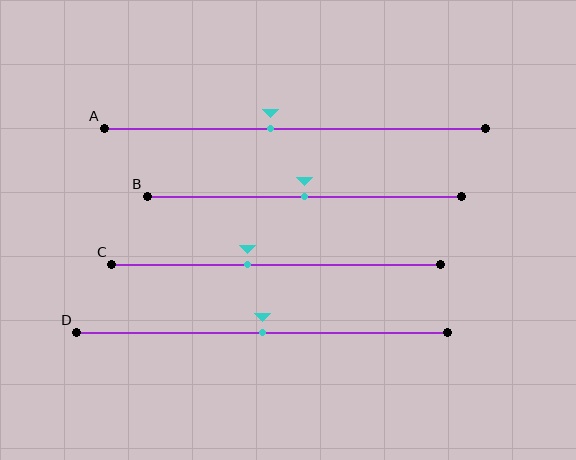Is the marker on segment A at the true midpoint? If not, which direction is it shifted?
No, the marker on segment A is shifted to the left by about 6% of the segment length.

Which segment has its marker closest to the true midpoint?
Segment B has its marker closest to the true midpoint.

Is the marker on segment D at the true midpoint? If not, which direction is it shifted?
Yes, the marker on segment D is at the true midpoint.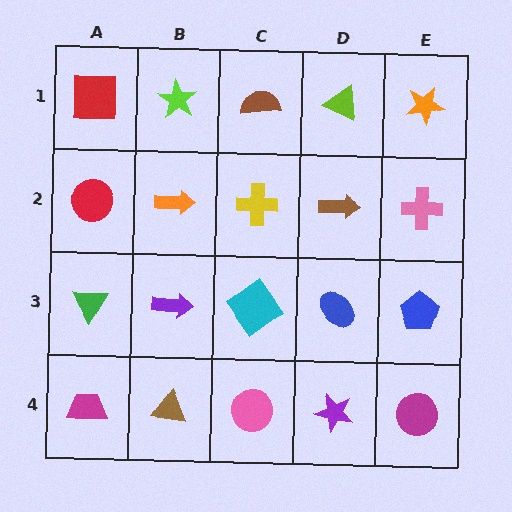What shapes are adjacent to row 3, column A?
A red circle (row 2, column A), a magenta trapezoid (row 4, column A), a purple arrow (row 3, column B).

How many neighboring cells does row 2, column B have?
4.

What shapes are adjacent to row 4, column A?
A green triangle (row 3, column A), a brown triangle (row 4, column B).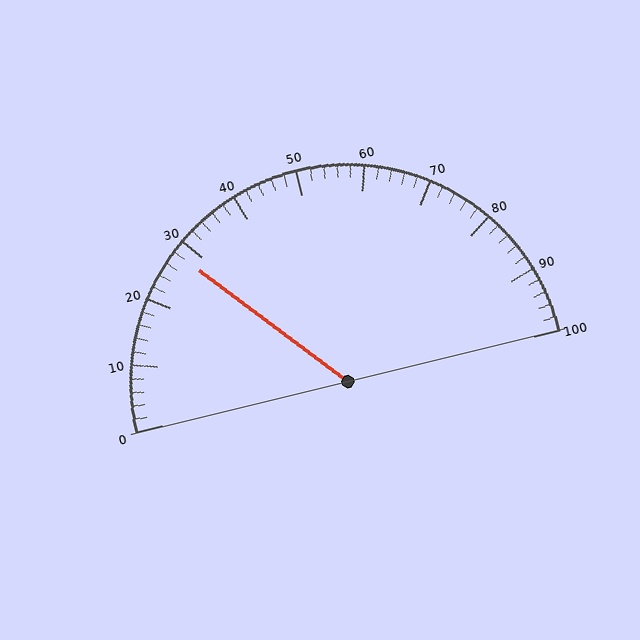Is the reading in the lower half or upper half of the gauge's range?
The reading is in the lower half of the range (0 to 100).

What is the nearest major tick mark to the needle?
The nearest major tick mark is 30.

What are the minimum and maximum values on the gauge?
The gauge ranges from 0 to 100.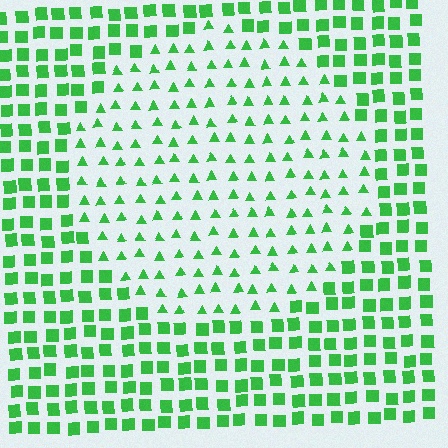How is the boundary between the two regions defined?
The boundary is defined by a change in element shape: triangles inside vs. squares outside. All elements share the same color and spacing.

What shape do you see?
I see a circle.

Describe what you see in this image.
The image is filled with small green elements arranged in a uniform grid. A circle-shaped region contains triangles, while the surrounding area contains squares. The boundary is defined purely by the change in element shape.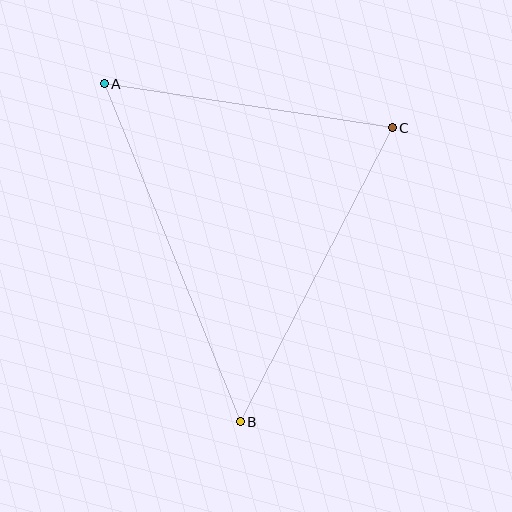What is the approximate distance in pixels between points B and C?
The distance between B and C is approximately 331 pixels.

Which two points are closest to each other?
Points A and C are closest to each other.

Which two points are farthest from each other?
Points A and B are farthest from each other.